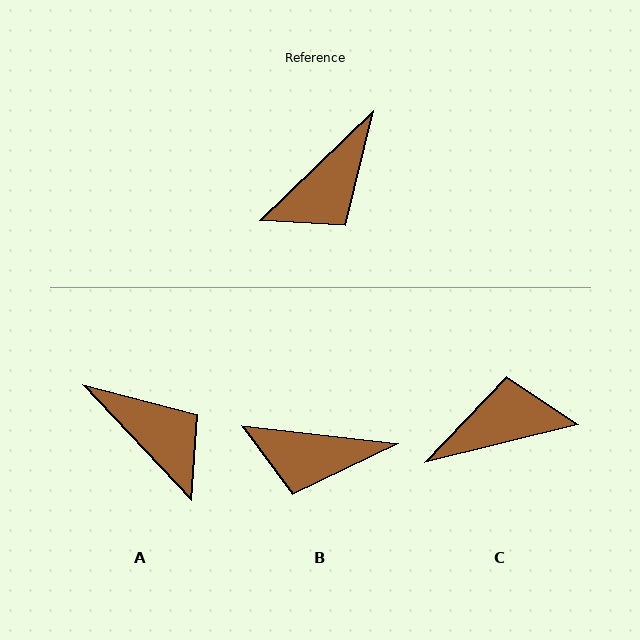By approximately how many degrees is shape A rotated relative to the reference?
Approximately 90 degrees counter-clockwise.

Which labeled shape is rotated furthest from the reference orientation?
C, about 150 degrees away.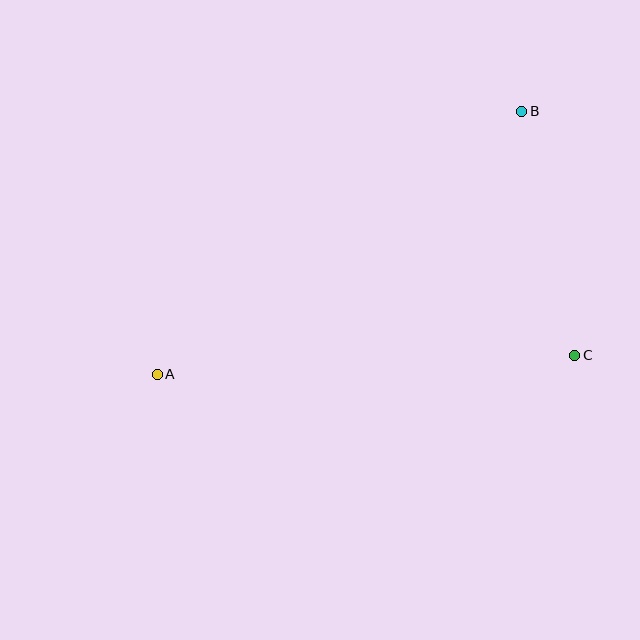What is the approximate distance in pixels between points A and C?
The distance between A and C is approximately 418 pixels.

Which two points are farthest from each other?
Points A and B are farthest from each other.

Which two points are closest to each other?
Points B and C are closest to each other.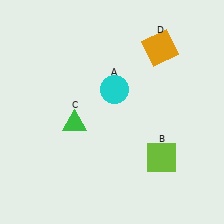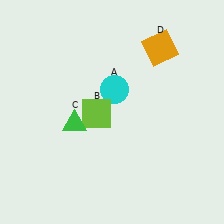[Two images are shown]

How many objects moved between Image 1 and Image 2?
1 object moved between the two images.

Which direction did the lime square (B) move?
The lime square (B) moved left.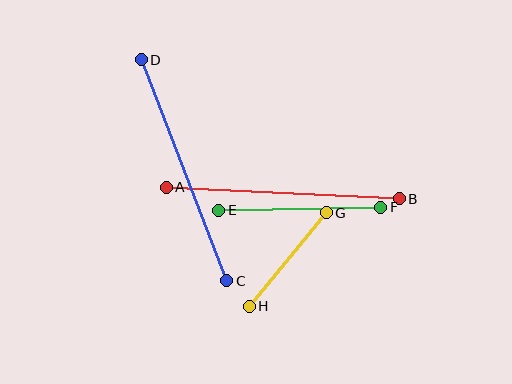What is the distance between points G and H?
The distance is approximately 121 pixels.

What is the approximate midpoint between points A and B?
The midpoint is at approximately (283, 193) pixels.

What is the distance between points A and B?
The distance is approximately 233 pixels.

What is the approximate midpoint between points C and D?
The midpoint is at approximately (184, 170) pixels.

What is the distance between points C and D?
The distance is approximately 237 pixels.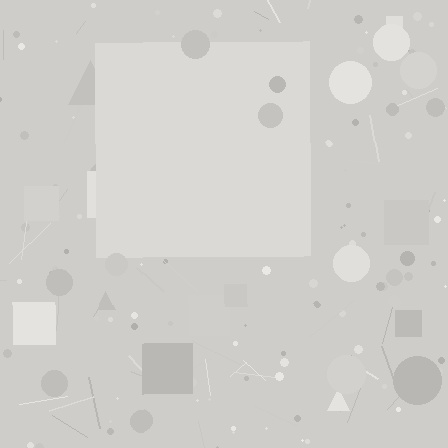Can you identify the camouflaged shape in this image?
The camouflaged shape is a square.